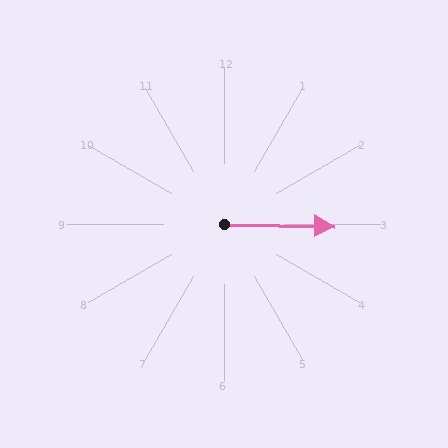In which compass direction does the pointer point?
East.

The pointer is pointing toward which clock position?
Roughly 3 o'clock.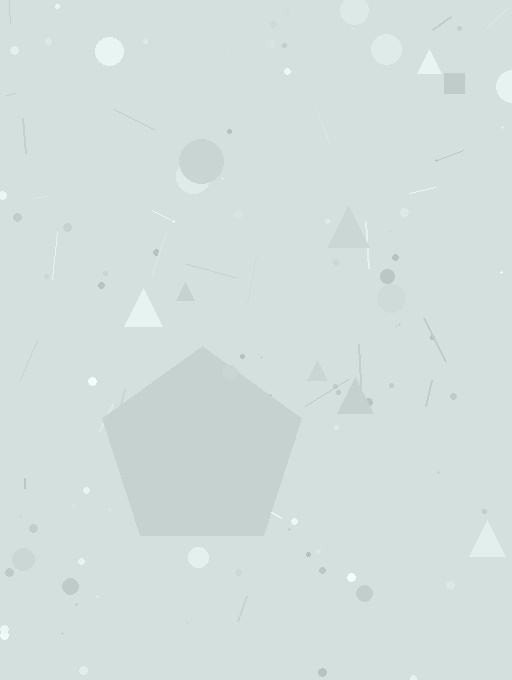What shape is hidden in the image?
A pentagon is hidden in the image.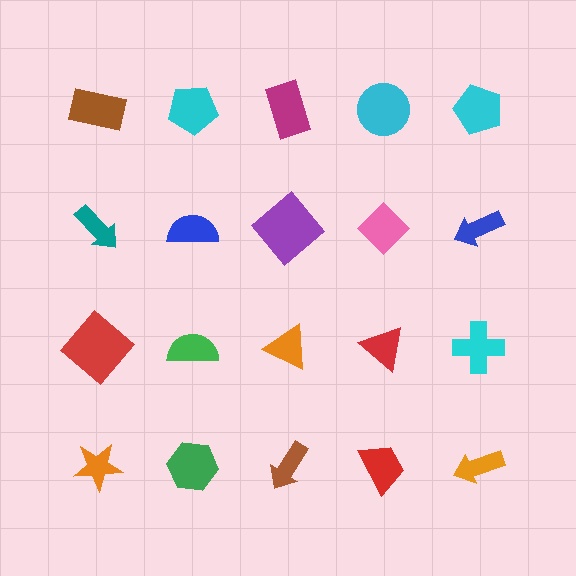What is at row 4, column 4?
A red trapezoid.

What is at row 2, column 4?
A pink diamond.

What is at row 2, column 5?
A blue arrow.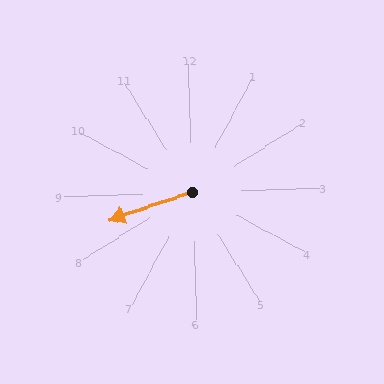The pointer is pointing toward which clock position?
Roughly 8 o'clock.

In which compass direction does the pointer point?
West.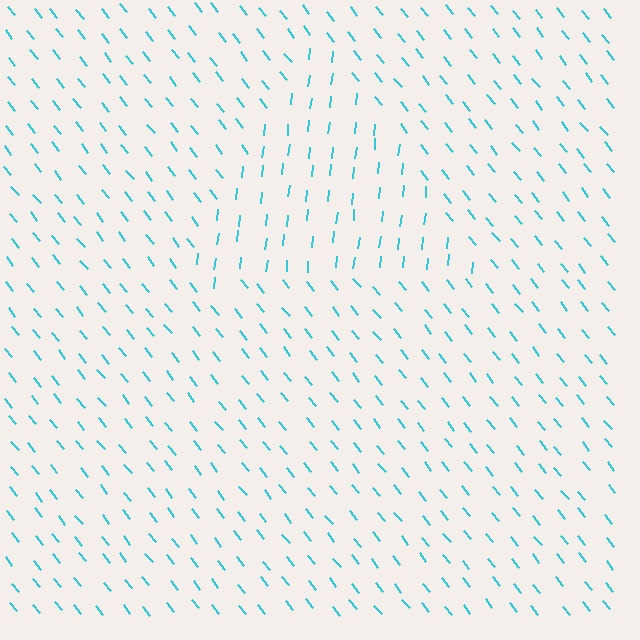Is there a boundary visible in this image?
Yes, there is a texture boundary formed by a change in line orientation.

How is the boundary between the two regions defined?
The boundary is defined purely by a change in line orientation (approximately 45 degrees difference). All lines are the same color and thickness.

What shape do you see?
I see a triangle.